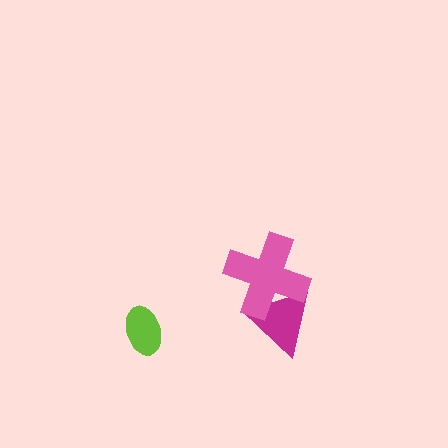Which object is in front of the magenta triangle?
The pink cross is in front of the magenta triangle.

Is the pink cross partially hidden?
No, no other shape covers it.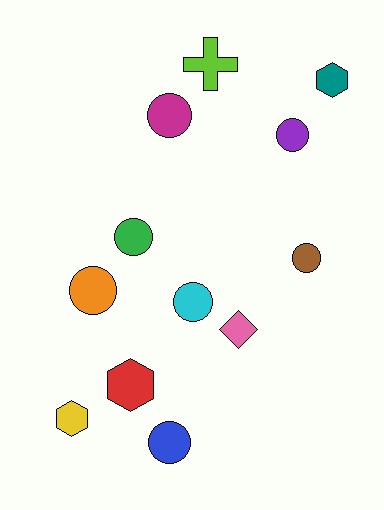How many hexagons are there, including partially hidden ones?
There are 3 hexagons.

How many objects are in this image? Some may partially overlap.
There are 12 objects.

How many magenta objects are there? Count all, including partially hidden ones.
There is 1 magenta object.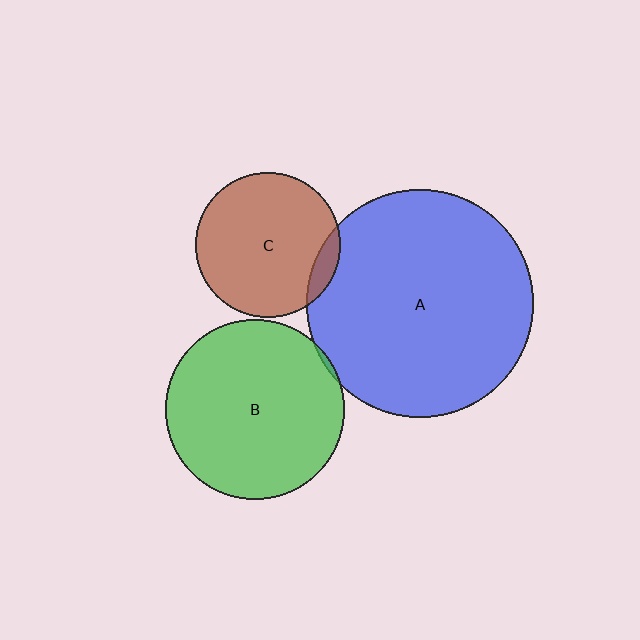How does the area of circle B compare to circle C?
Approximately 1.5 times.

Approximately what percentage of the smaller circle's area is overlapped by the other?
Approximately 10%.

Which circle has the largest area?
Circle A (blue).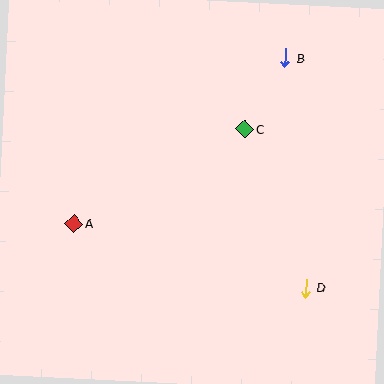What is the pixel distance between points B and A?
The distance between B and A is 268 pixels.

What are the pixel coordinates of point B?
Point B is at (286, 58).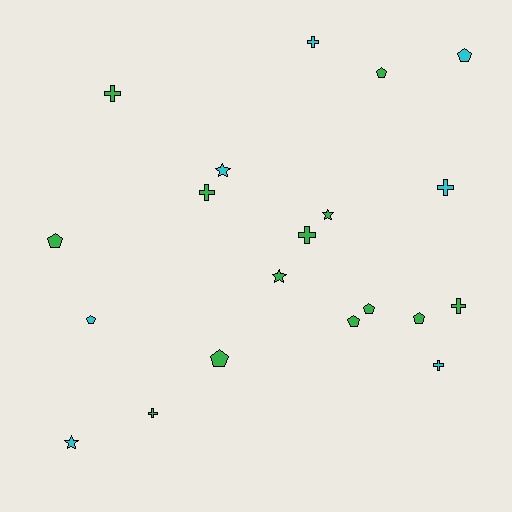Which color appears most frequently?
Green, with 13 objects.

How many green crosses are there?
There are 5 green crosses.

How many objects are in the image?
There are 20 objects.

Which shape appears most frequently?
Cross, with 8 objects.